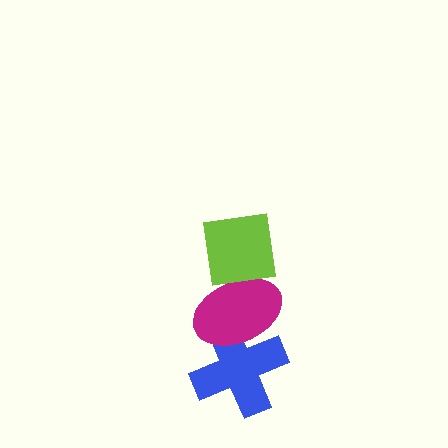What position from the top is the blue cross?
The blue cross is 3rd from the top.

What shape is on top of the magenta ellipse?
The lime square is on top of the magenta ellipse.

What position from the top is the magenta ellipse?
The magenta ellipse is 2nd from the top.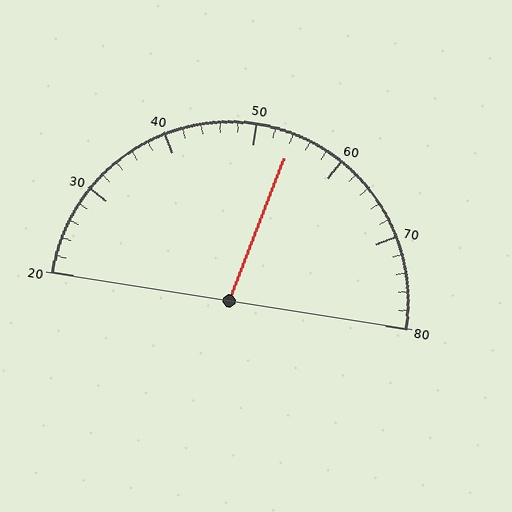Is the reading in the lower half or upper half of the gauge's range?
The reading is in the upper half of the range (20 to 80).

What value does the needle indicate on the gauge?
The needle indicates approximately 54.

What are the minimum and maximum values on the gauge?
The gauge ranges from 20 to 80.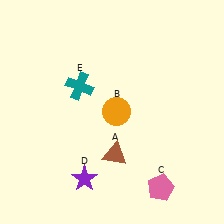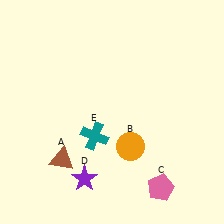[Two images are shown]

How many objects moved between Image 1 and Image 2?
3 objects moved between the two images.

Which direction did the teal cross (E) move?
The teal cross (E) moved down.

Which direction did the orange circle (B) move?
The orange circle (B) moved down.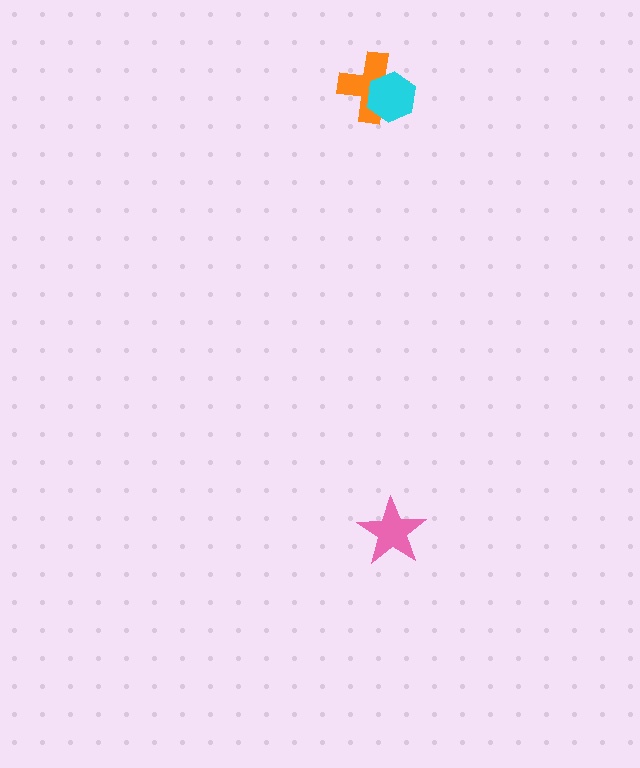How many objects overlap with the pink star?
0 objects overlap with the pink star.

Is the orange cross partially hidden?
Yes, it is partially covered by another shape.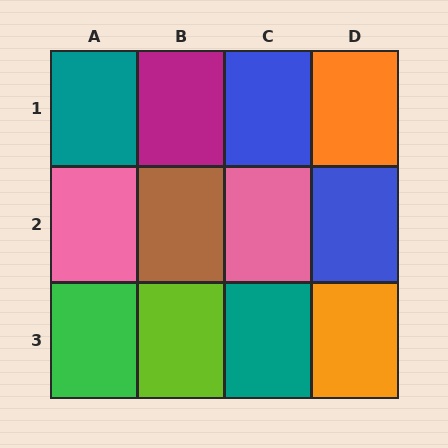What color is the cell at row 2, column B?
Brown.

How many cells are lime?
1 cell is lime.